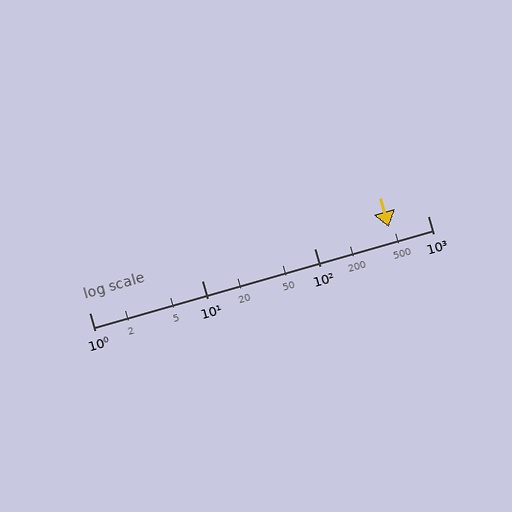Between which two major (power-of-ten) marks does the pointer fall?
The pointer is between 100 and 1000.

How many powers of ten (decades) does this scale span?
The scale spans 3 decades, from 1 to 1000.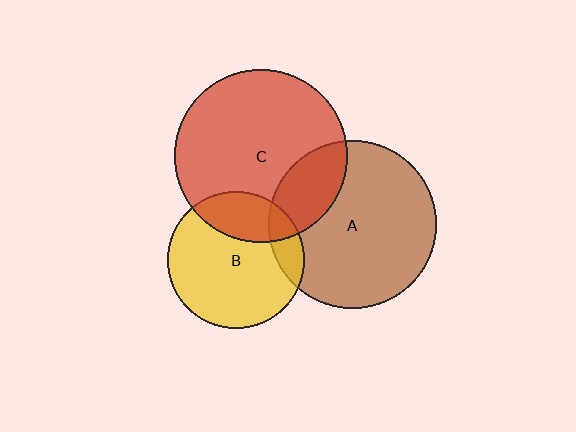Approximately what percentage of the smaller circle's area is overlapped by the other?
Approximately 25%.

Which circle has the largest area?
Circle C (red).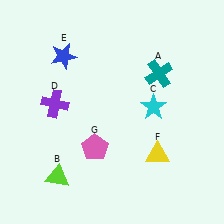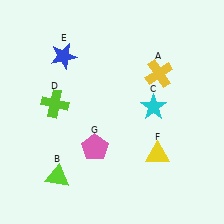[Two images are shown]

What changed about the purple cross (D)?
In Image 1, D is purple. In Image 2, it changed to lime.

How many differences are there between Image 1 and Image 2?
There are 2 differences between the two images.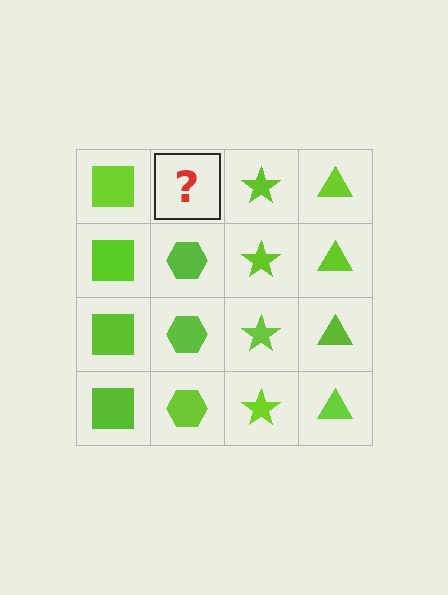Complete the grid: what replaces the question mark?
The question mark should be replaced with a lime hexagon.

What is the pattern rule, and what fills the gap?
The rule is that each column has a consistent shape. The gap should be filled with a lime hexagon.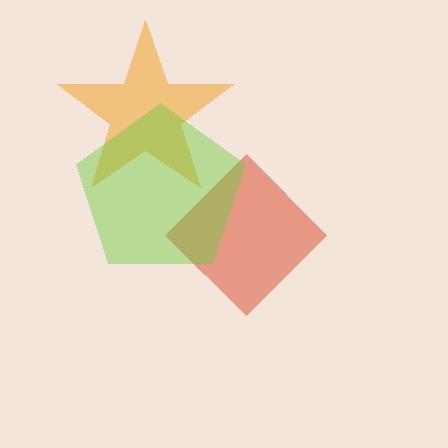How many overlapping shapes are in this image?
There are 3 overlapping shapes in the image.